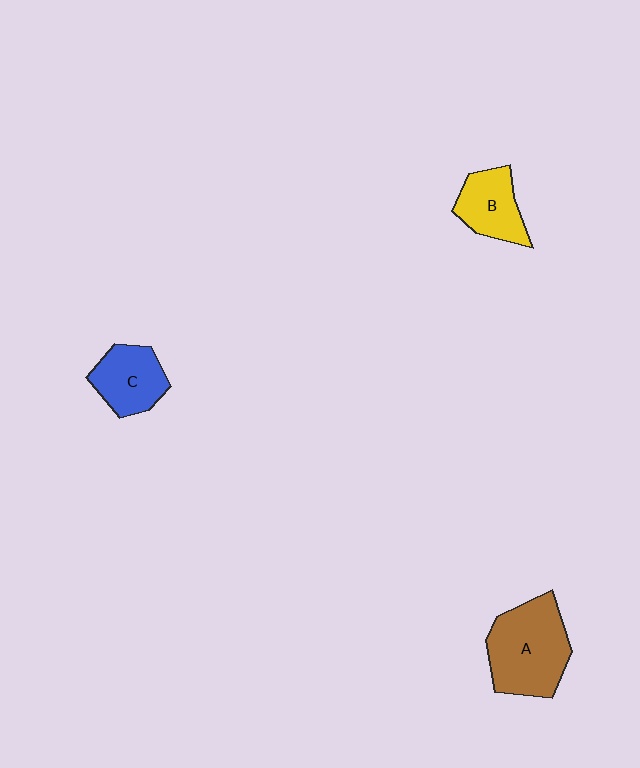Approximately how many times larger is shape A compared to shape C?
Approximately 1.6 times.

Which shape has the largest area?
Shape A (brown).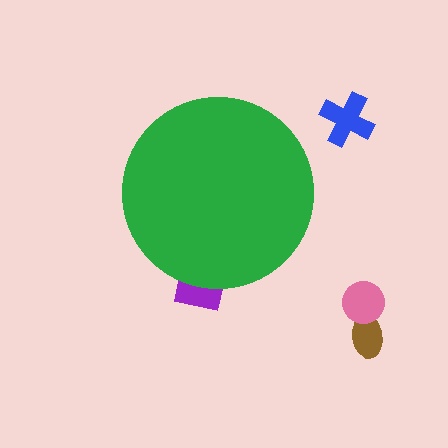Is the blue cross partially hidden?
No, the blue cross is fully visible.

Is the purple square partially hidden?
Yes, the purple square is partially hidden behind the green circle.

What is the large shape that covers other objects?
A green circle.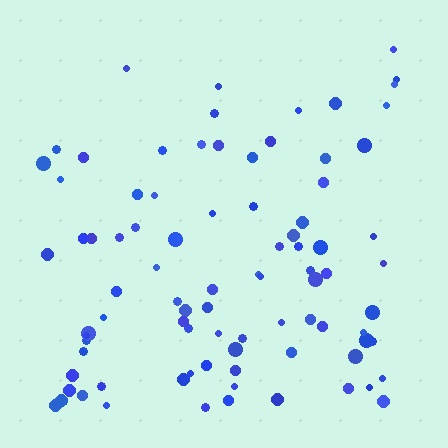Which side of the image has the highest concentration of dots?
The bottom.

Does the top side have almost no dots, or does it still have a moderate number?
Still a moderate number, just noticeably fewer than the bottom.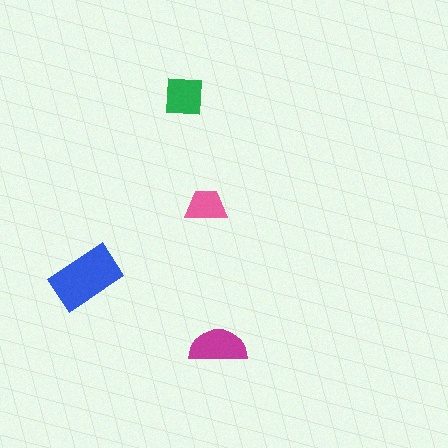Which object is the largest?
The blue rectangle.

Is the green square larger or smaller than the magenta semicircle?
Smaller.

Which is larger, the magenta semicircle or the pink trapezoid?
The magenta semicircle.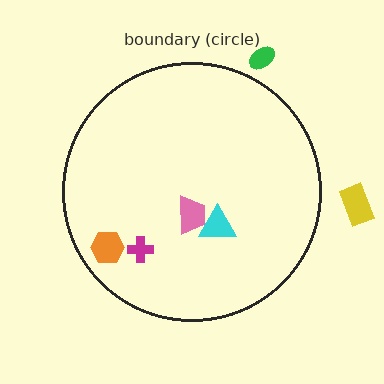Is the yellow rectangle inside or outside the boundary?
Outside.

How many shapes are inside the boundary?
4 inside, 2 outside.